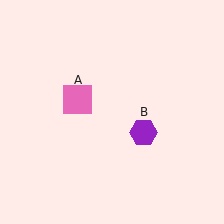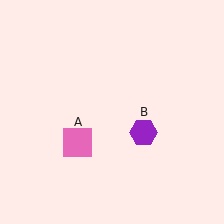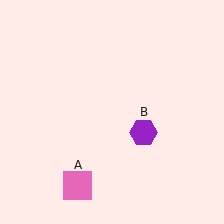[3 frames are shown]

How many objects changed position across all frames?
1 object changed position: pink square (object A).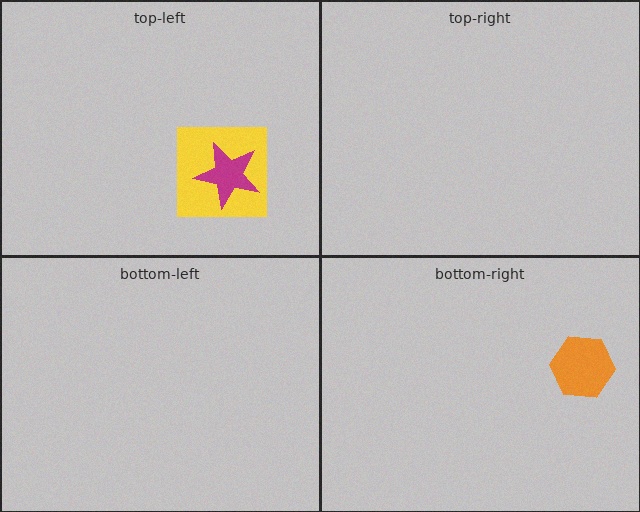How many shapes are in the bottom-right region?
1.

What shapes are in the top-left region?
The yellow square, the magenta star.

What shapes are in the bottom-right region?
The orange hexagon.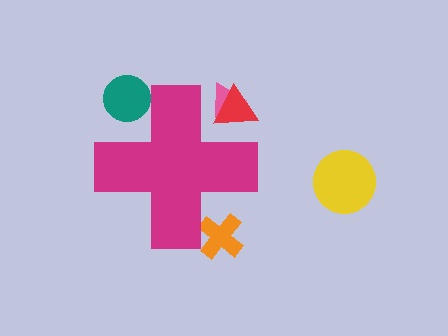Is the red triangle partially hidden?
Yes, the red triangle is partially hidden behind the magenta cross.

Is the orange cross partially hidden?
Yes, the orange cross is partially hidden behind the magenta cross.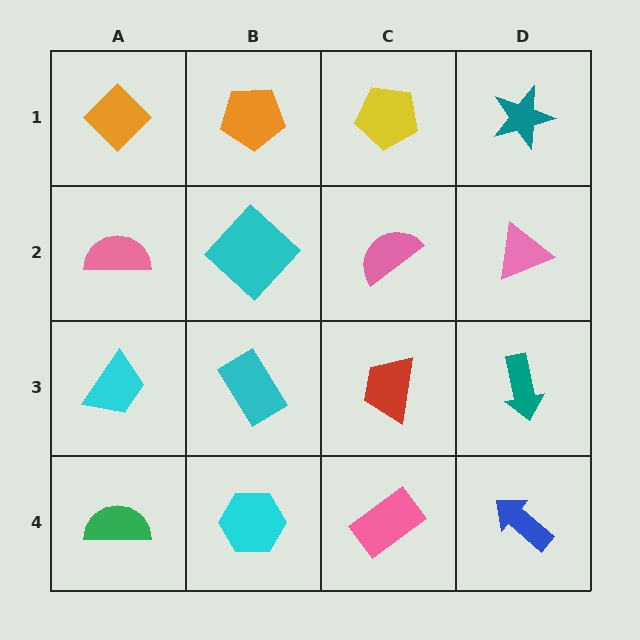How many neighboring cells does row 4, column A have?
2.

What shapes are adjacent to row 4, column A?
A cyan trapezoid (row 3, column A), a cyan hexagon (row 4, column B).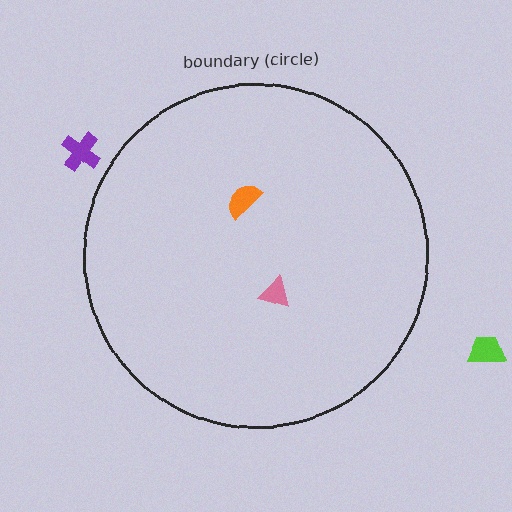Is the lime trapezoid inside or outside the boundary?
Outside.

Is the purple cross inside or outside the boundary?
Outside.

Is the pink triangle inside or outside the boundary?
Inside.